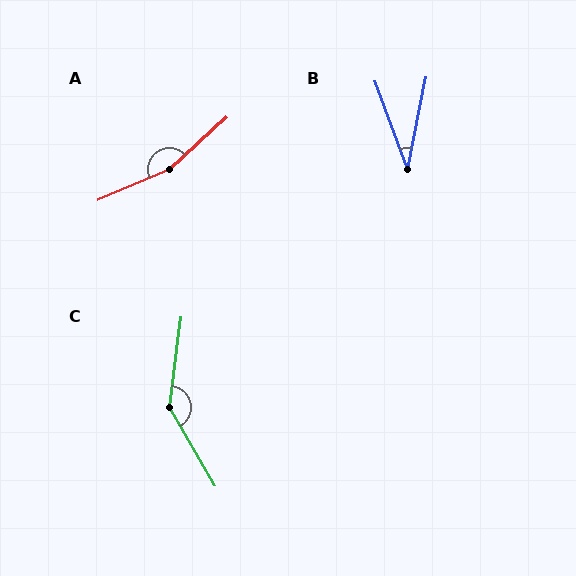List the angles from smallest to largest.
B (31°), C (143°), A (161°).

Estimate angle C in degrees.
Approximately 143 degrees.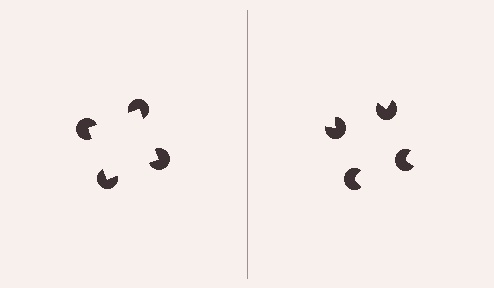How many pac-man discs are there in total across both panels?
8 — 4 on each side.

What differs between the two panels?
The pac-man discs are positioned identically on both sides; only the wedge orientations differ. On the left they align to a square; on the right they are misaligned.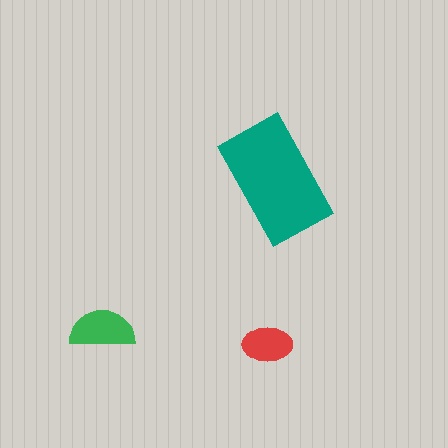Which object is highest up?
The teal rectangle is topmost.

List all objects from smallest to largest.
The red ellipse, the green semicircle, the teal rectangle.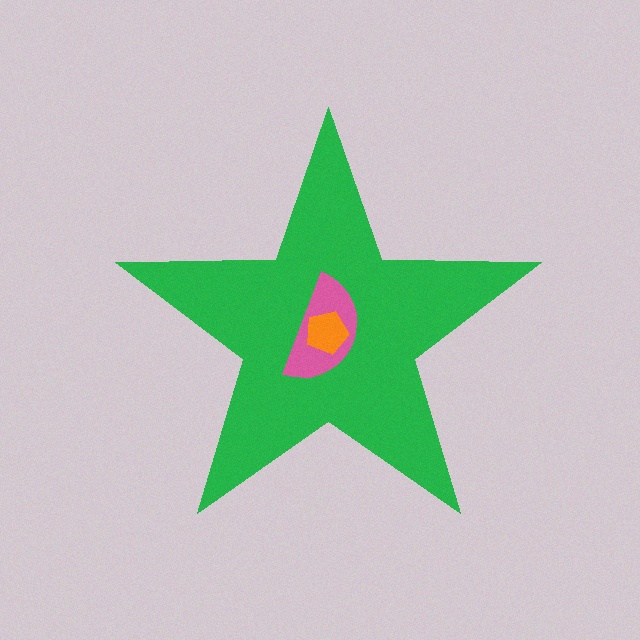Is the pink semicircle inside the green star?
Yes.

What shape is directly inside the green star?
The pink semicircle.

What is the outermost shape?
The green star.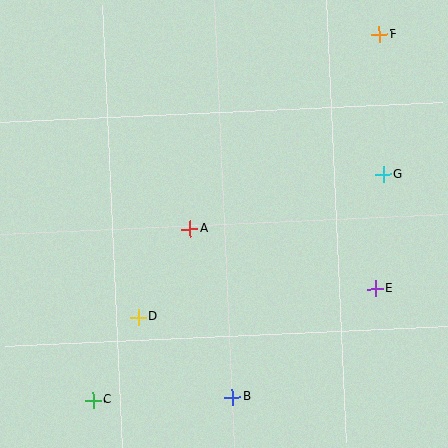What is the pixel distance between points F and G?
The distance between F and G is 140 pixels.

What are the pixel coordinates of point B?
Point B is at (232, 397).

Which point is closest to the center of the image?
Point A at (190, 229) is closest to the center.